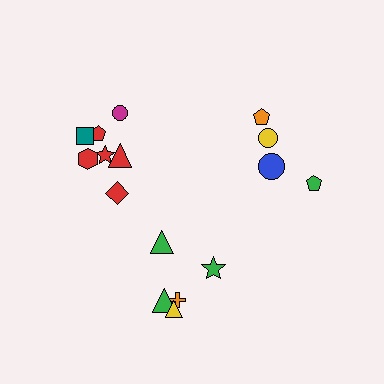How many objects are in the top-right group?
There are 5 objects.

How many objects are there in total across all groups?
There are 17 objects.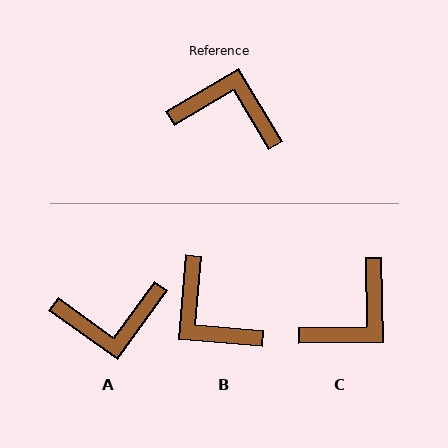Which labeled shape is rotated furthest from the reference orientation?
A, about 157 degrees away.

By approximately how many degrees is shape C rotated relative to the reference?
Approximately 120 degrees clockwise.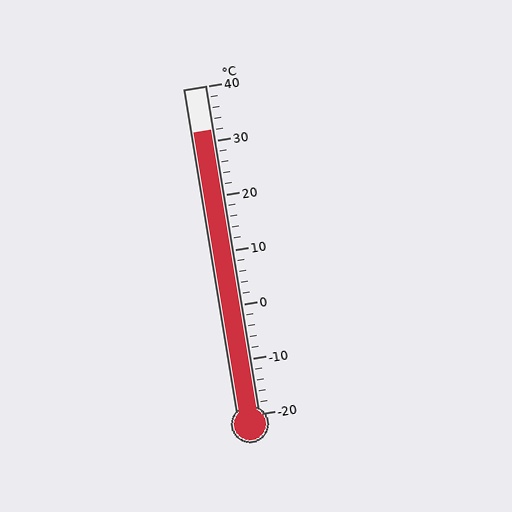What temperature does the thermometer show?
The thermometer shows approximately 32°C.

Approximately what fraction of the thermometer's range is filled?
The thermometer is filled to approximately 85% of its range.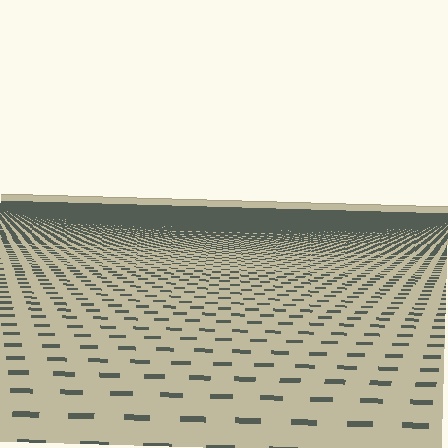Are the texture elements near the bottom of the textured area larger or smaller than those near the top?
Larger. Near the bottom, elements are closer to the viewer and appear at a bigger on-screen size.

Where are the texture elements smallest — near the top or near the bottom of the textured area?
Near the top.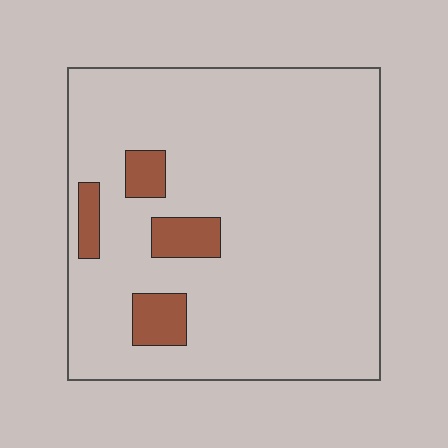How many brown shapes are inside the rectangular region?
4.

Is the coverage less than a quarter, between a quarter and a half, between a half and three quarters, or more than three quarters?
Less than a quarter.